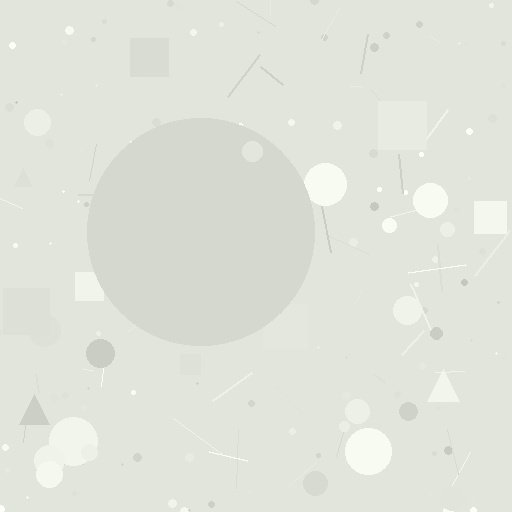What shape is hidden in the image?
A circle is hidden in the image.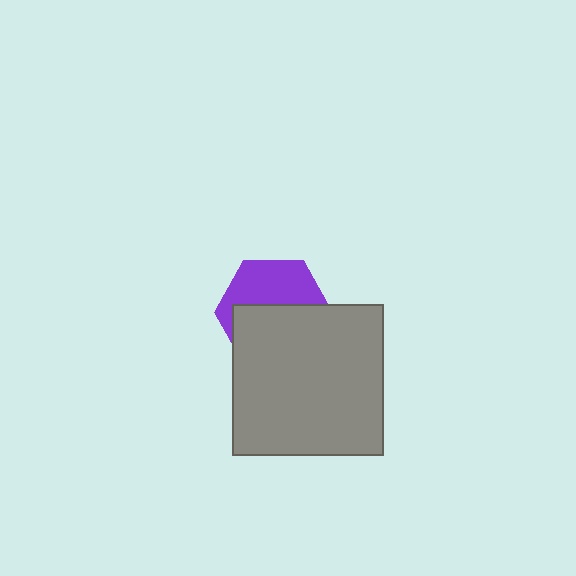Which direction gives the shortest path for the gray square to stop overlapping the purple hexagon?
Moving down gives the shortest separation.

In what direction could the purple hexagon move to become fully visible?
The purple hexagon could move up. That would shift it out from behind the gray square entirely.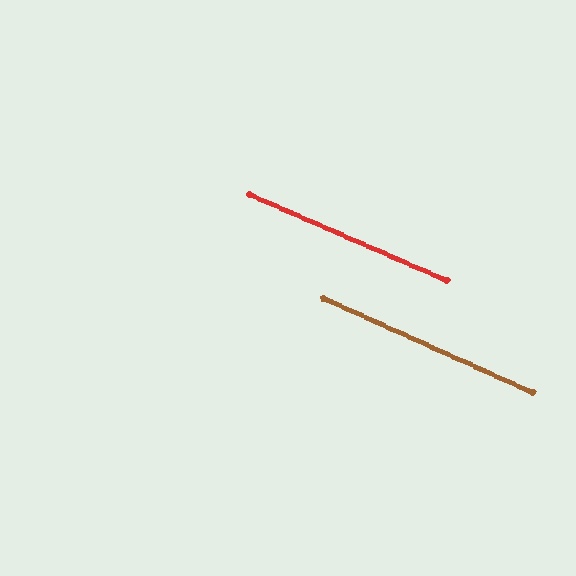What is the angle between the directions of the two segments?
Approximately 0 degrees.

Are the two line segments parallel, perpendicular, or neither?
Parallel — their directions differ by only 0.3°.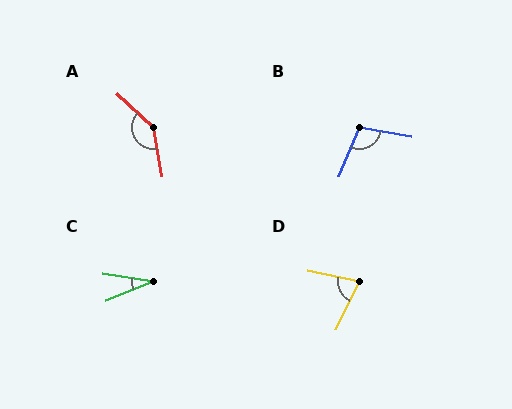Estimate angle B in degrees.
Approximately 103 degrees.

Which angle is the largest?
A, at approximately 142 degrees.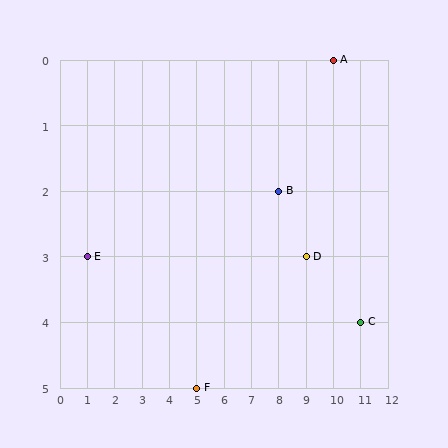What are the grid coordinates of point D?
Point D is at grid coordinates (9, 3).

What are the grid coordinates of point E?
Point E is at grid coordinates (1, 3).